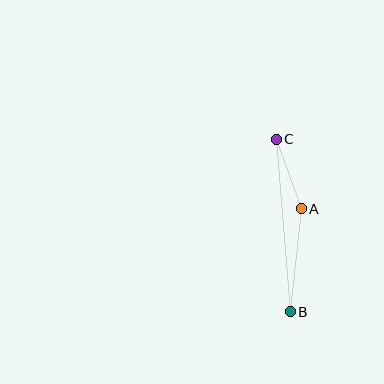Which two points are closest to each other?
Points A and C are closest to each other.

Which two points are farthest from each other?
Points B and C are farthest from each other.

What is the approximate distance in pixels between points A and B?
The distance between A and B is approximately 104 pixels.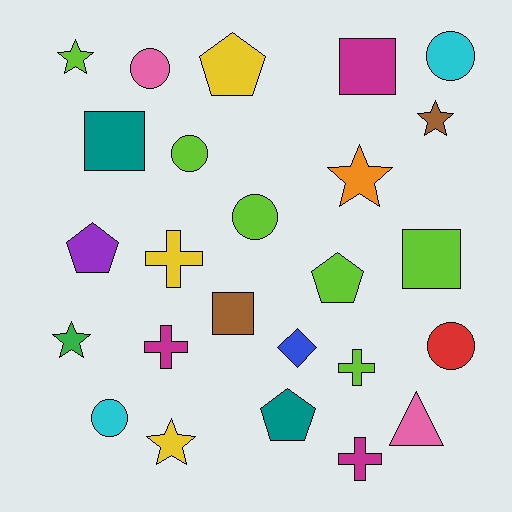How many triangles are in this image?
There is 1 triangle.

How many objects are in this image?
There are 25 objects.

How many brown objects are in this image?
There are 2 brown objects.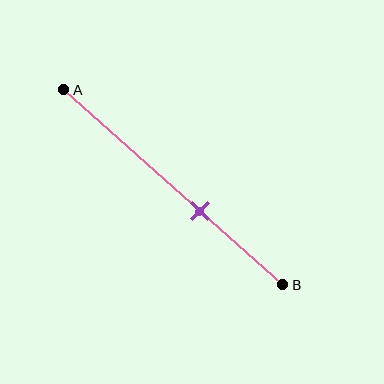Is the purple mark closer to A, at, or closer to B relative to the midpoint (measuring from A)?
The purple mark is closer to point B than the midpoint of segment AB.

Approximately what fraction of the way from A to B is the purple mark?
The purple mark is approximately 60% of the way from A to B.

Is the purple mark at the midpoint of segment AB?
No, the mark is at about 60% from A, not at the 50% midpoint.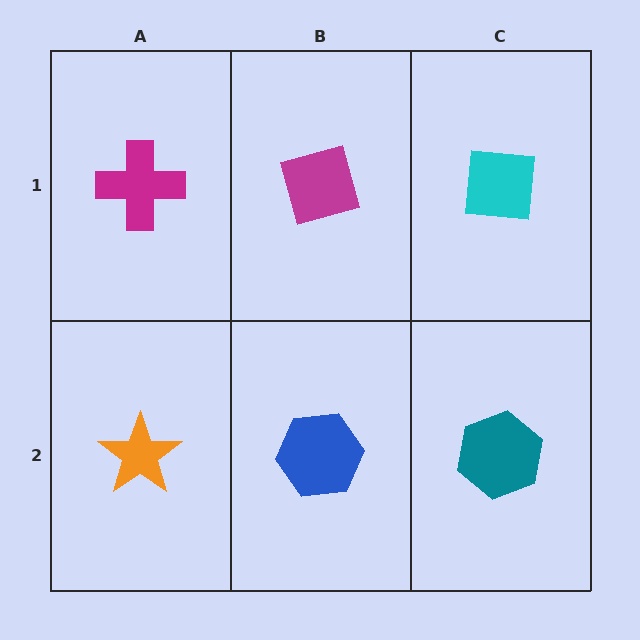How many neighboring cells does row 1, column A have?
2.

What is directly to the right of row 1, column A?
A magenta diamond.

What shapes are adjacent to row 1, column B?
A blue hexagon (row 2, column B), a magenta cross (row 1, column A), a cyan square (row 1, column C).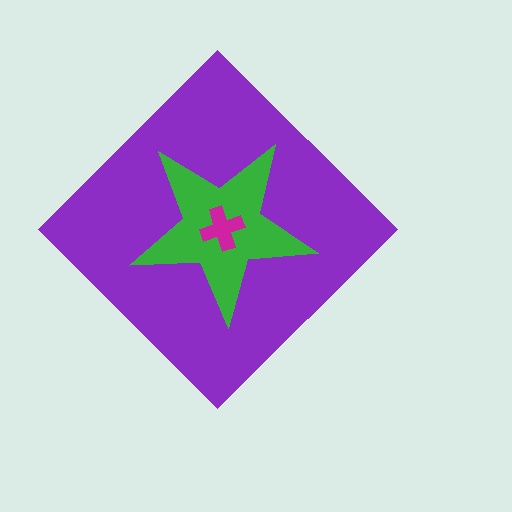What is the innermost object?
The magenta cross.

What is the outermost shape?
The purple diamond.